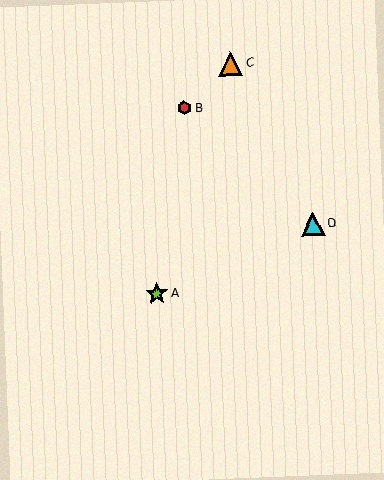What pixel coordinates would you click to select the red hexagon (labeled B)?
Click at (184, 108) to select the red hexagon B.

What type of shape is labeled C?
Shape C is an orange triangle.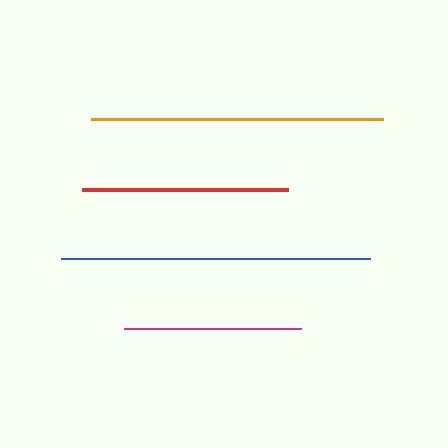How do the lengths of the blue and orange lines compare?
The blue and orange lines are approximately the same length.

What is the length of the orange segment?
The orange segment is approximately 292 pixels long.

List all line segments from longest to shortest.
From longest to shortest: blue, orange, red, magenta.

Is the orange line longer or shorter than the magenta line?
The orange line is longer than the magenta line.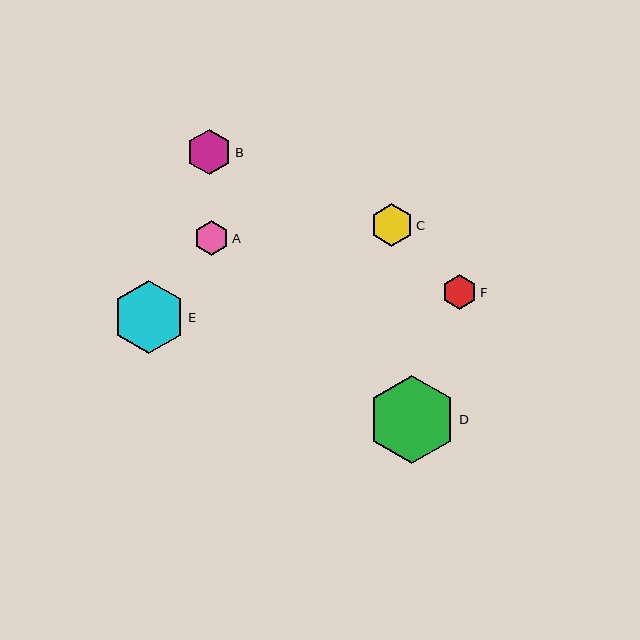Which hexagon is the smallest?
Hexagon F is the smallest with a size of approximately 35 pixels.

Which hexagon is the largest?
Hexagon D is the largest with a size of approximately 88 pixels.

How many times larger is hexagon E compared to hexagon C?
Hexagon E is approximately 1.7 times the size of hexagon C.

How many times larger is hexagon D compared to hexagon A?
Hexagon D is approximately 2.5 times the size of hexagon A.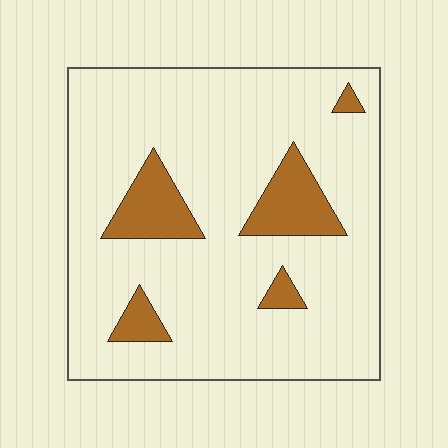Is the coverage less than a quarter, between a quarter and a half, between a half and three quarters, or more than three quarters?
Less than a quarter.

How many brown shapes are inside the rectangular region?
5.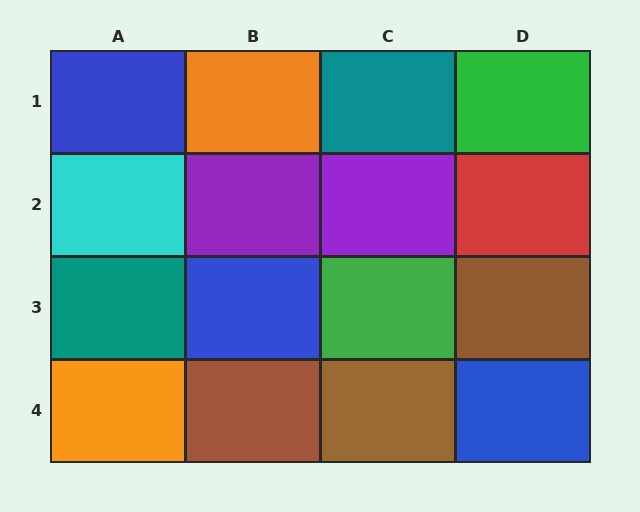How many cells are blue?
3 cells are blue.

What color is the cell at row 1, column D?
Green.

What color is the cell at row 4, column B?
Brown.